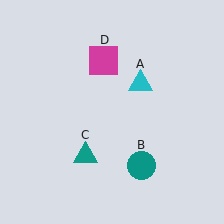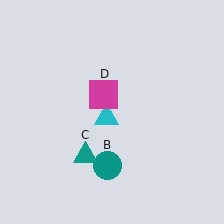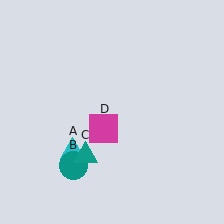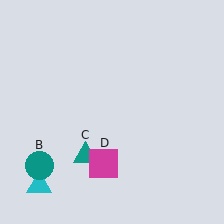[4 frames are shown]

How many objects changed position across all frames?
3 objects changed position: cyan triangle (object A), teal circle (object B), magenta square (object D).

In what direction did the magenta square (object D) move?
The magenta square (object D) moved down.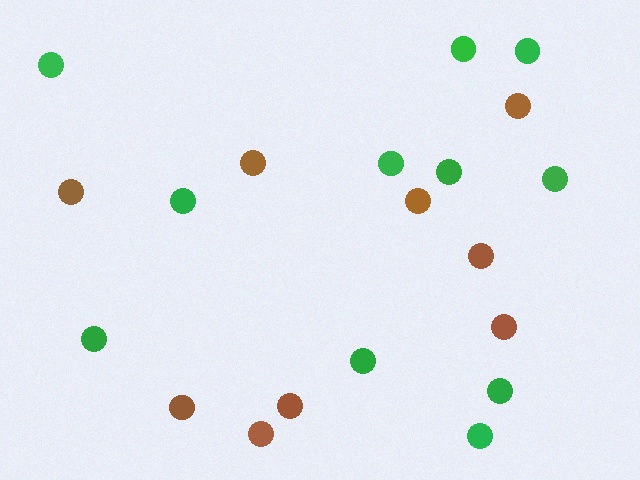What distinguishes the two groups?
There are 2 groups: one group of green circles (11) and one group of brown circles (9).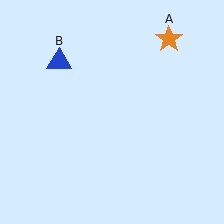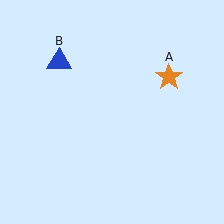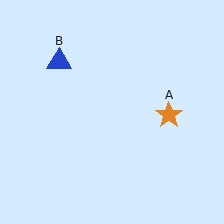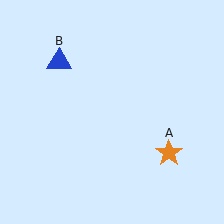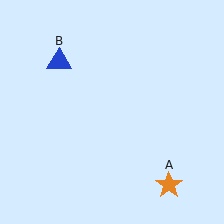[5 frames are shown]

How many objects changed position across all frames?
1 object changed position: orange star (object A).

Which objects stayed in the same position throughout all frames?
Blue triangle (object B) remained stationary.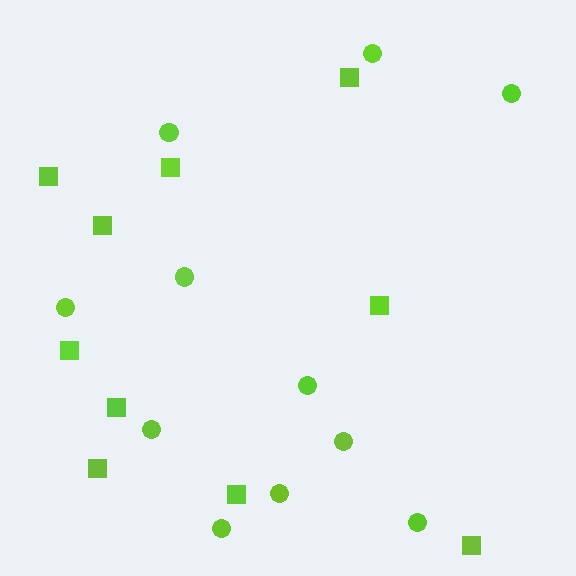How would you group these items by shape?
There are 2 groups: one group of circles (11) and one group of squares (10).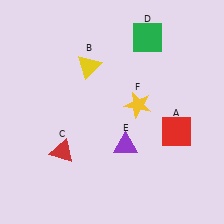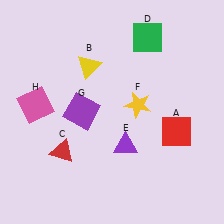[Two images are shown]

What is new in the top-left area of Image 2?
A purple square (G) was added in the top-left area of Image 2.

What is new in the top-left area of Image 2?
A pink square (H) was added in the top-left area of Image 2.